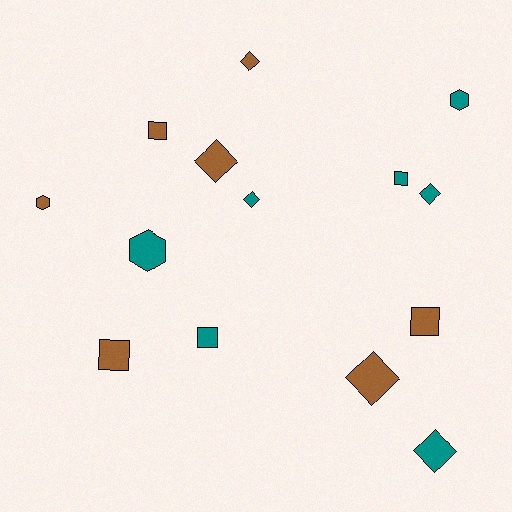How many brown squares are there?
There are 3 brown squares.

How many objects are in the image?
There are 14 objects.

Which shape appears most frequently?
Diamond, with 6 objects.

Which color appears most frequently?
Brown, with 7 objects.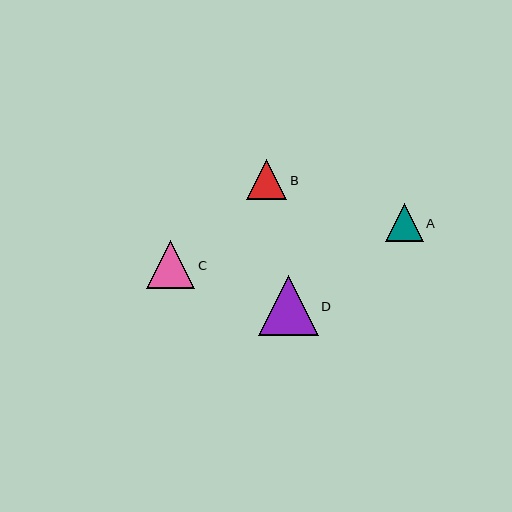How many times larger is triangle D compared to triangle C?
Triangle D is approximately 1.2 times the size of triangle C.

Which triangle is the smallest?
Triangle A is the smallest with a size of approximately 37 pixels.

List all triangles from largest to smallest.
From largest to smallest: D, C, B, A.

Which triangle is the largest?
Triangle D is the largest with a size of approximately 59 pixels.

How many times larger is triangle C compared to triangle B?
Triangle C is approximately 1.2 times the size of triangle B.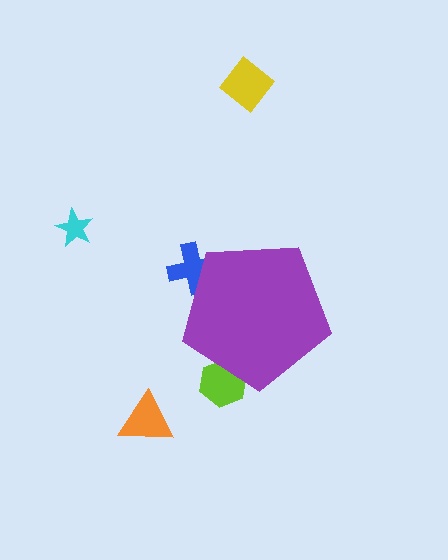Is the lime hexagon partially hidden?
Yes, the lime hexagon is partially hidden behind the purple pentagon.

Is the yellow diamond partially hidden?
No, the yellow diamond is fully visible.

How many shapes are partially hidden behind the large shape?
2 shapes are partially hidden.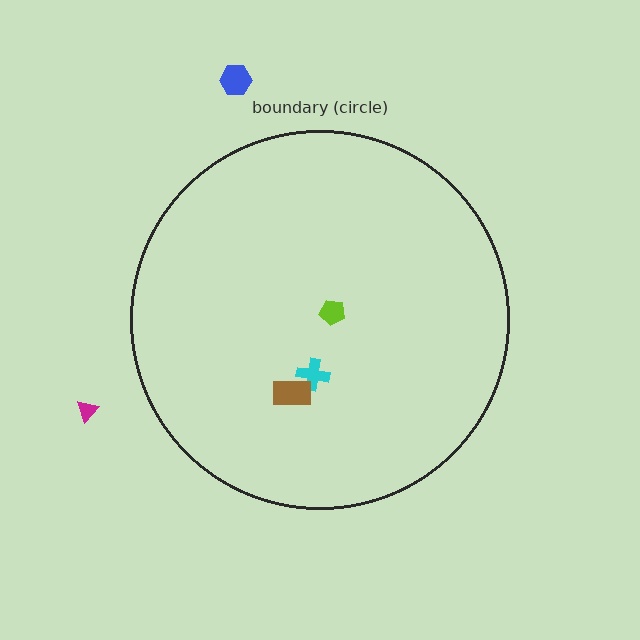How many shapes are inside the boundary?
3 inside, 2 outside.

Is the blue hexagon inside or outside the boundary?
Outside.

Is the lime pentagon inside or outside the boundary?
Inside.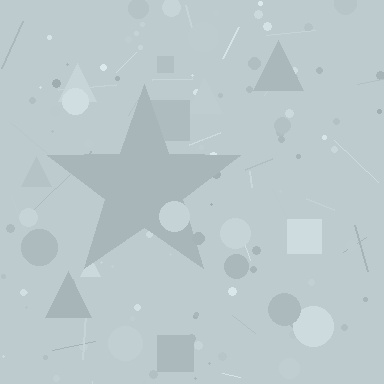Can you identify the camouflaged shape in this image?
The camouflaged shape is a star.